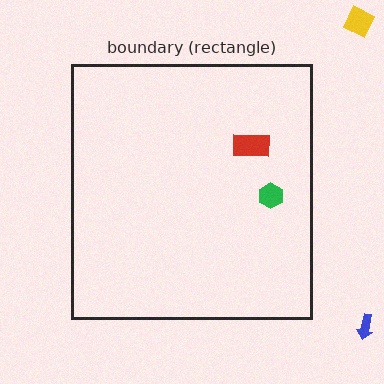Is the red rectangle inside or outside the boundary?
Inside.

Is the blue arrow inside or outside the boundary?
Outside.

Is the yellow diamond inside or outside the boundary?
Outside.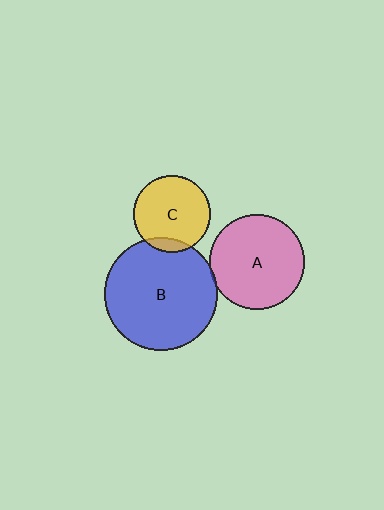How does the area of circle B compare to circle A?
Approximately 1.4 times.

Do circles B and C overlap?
Yes.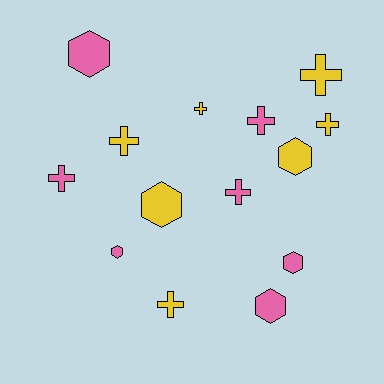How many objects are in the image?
There are 14 objects.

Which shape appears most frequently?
Cross, with 8 objects.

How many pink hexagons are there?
There are 4 pink hexagons.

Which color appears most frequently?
Pink, with 7 objects.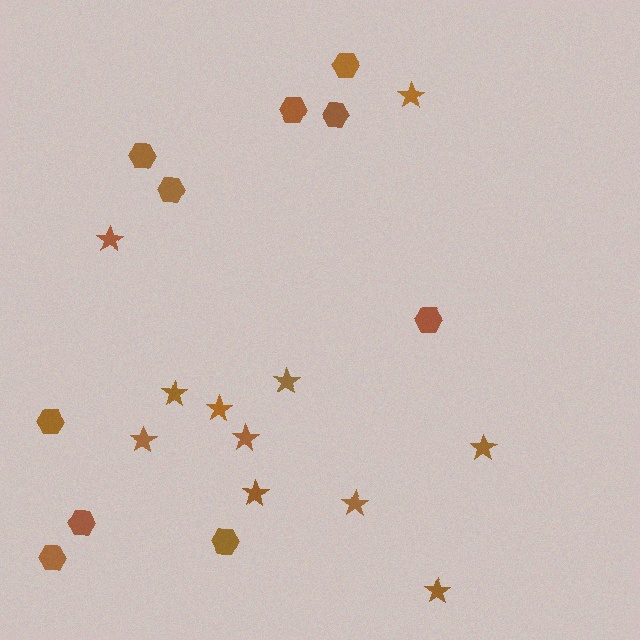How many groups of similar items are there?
There are 2 groups: one group of stars (11) and one group of hexagons (10).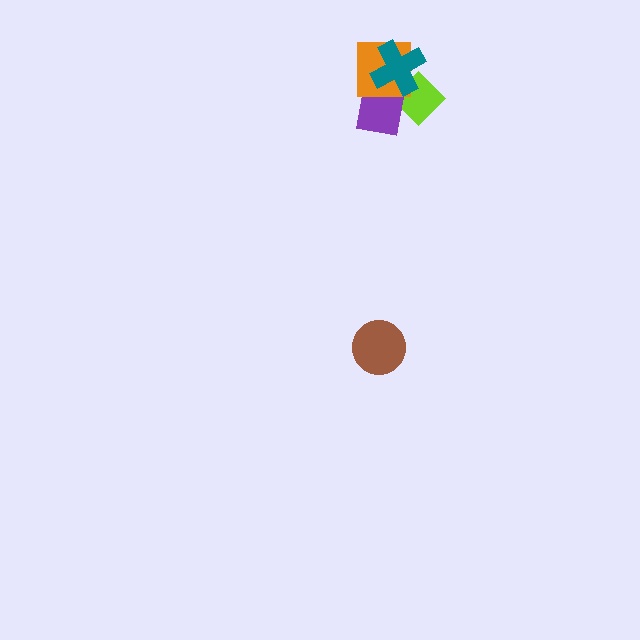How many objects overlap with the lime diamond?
3 objects overlap with the lime diamond.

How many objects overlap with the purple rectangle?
3 objects overlap with the purple rectangle.